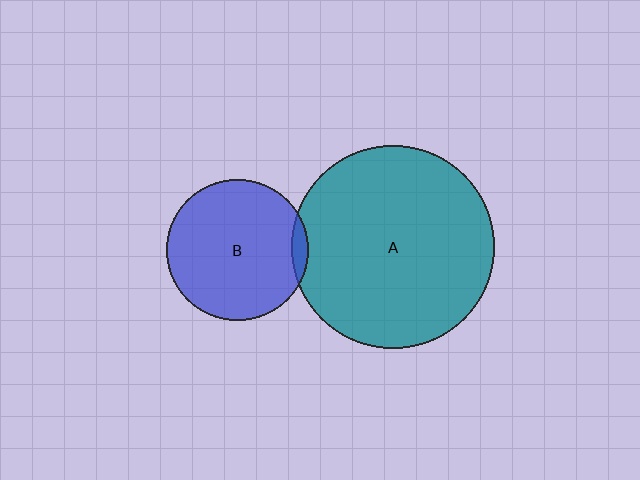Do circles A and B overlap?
Yes.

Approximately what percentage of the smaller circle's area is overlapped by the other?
Approximately 5%.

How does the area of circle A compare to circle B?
Approximately 2.1 times.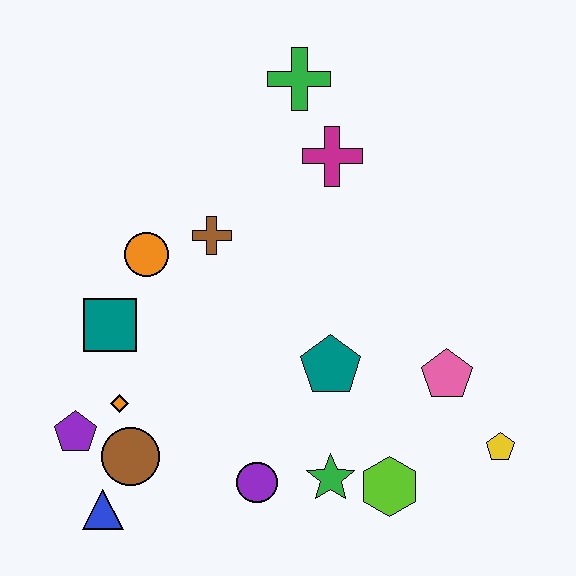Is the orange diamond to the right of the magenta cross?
No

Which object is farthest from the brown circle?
The green cross is farthest from the brown circle.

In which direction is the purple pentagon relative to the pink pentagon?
The purple pentagon is to the left of the pink pentagon.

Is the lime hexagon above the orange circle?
No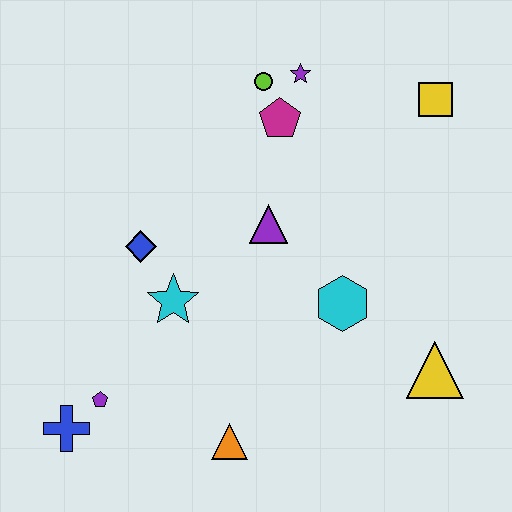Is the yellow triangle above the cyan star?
No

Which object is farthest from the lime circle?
The blue cross is farthest from the lime circle.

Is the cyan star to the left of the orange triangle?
Yes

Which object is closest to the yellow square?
The purple star is closest to the yellow square.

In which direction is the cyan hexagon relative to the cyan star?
The cyan hexagon is to the right of the cyan star.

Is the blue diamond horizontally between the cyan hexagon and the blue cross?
Yes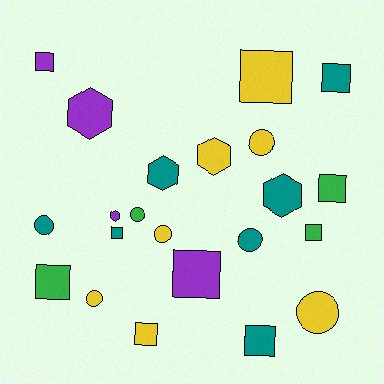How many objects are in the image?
There are 22 objects.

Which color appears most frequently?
Teal, with 7 objects.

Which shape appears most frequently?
Square, with 10 objects.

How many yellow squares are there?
There are 2 yellow squares.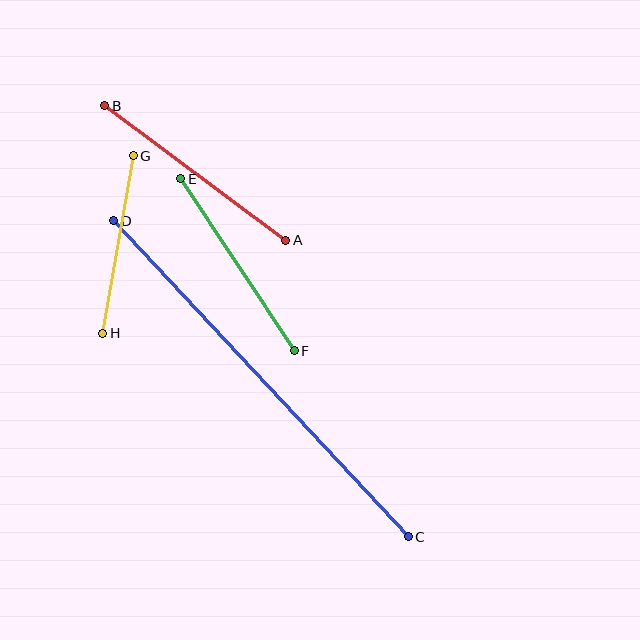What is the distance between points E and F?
The distance is approximately 206 pixels.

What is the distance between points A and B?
The distance is approximately 226 pixels.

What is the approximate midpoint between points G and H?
The midpoint is at approximately (118, 245) pixels.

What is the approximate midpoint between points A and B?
The midpoint is at approximately (195, 173) pixels.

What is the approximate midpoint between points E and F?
The midpoint is at approximately (237, 265) pixels.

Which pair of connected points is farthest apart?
Points C and D are farthest apart.